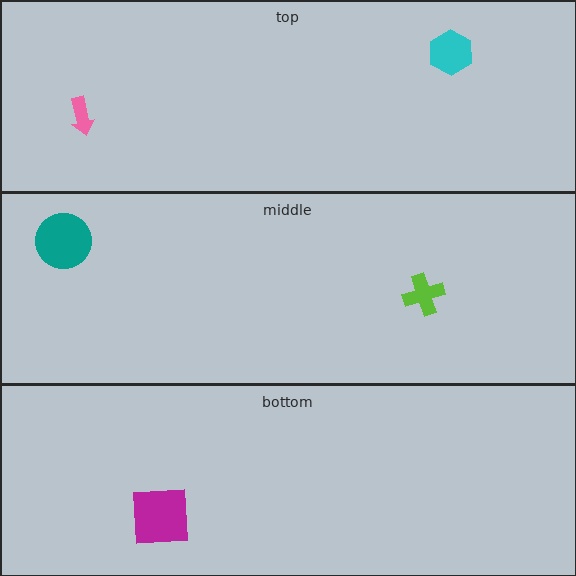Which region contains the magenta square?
The bottom region.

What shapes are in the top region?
The cyan hexagon, the pink arrow.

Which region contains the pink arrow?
The top region.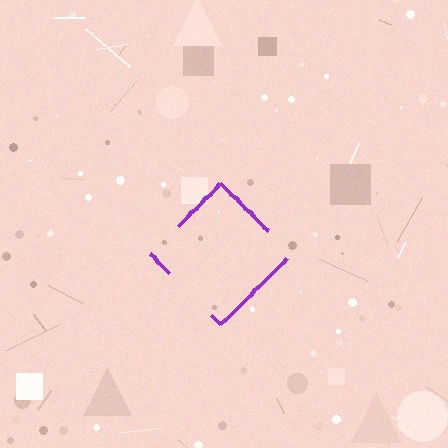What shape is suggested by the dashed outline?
The dashed outline suggests a diamond.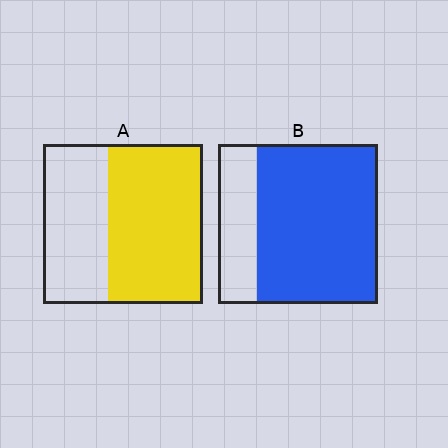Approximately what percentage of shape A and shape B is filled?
A is approximately 60% and B is approximately 75%.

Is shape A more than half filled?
Yes.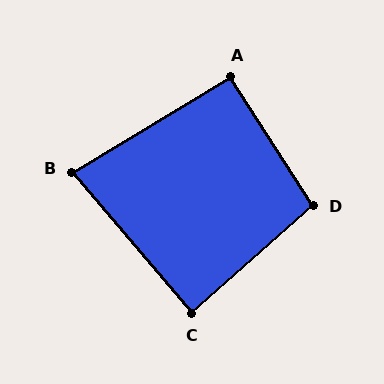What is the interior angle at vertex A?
Approximately 91 degrees (approximately right).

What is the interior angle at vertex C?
Approximately 89 degrees (approximately right).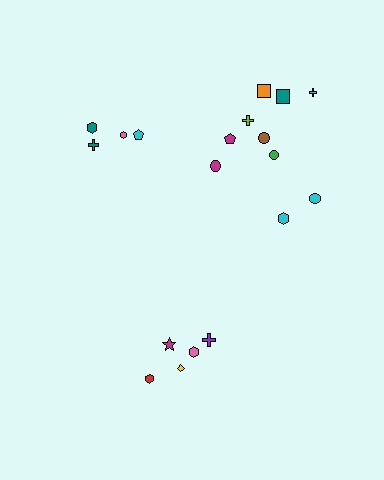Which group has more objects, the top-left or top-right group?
The top-right group.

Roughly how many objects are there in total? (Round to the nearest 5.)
Roughly 20 objects in total.